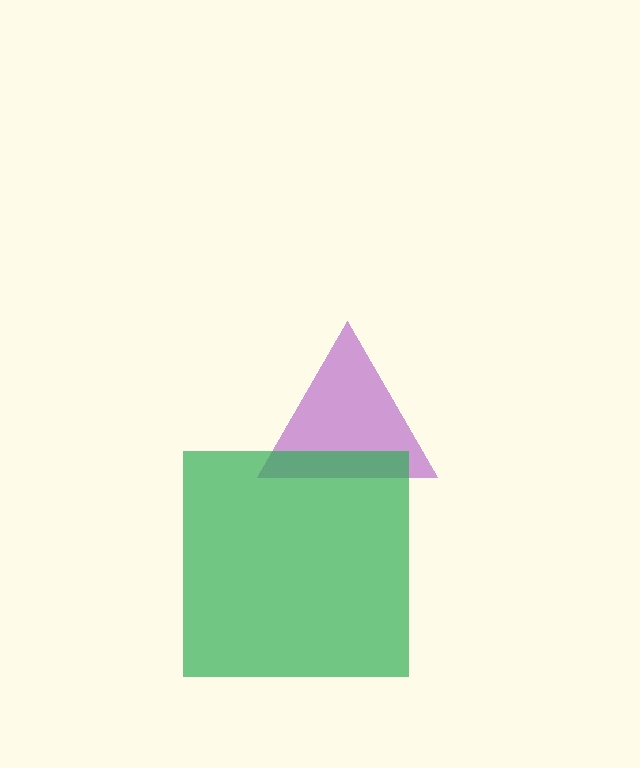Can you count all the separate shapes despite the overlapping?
Yes, there are 2 separate shapes.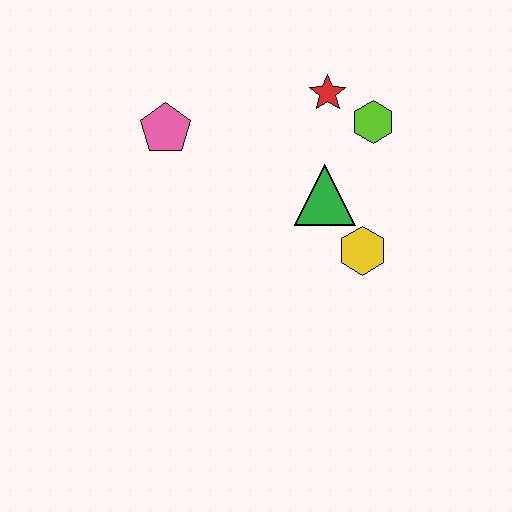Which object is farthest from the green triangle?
The pink pentagon is farthest from the green triangle.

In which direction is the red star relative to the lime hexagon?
The red star is to the left of the lime hexagon.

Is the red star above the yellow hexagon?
Yes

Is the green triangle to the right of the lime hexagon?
No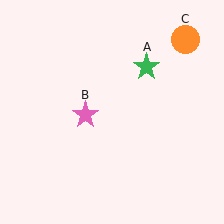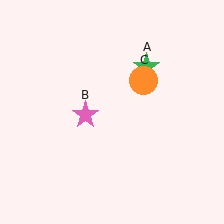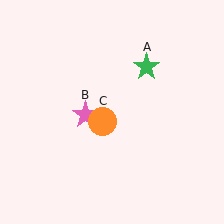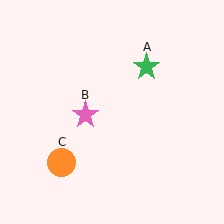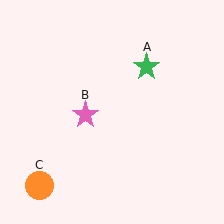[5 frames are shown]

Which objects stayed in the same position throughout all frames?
Green star (object A) and pink star (object B) remained stationary.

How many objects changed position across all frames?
1 object changed position: orange circle (object C).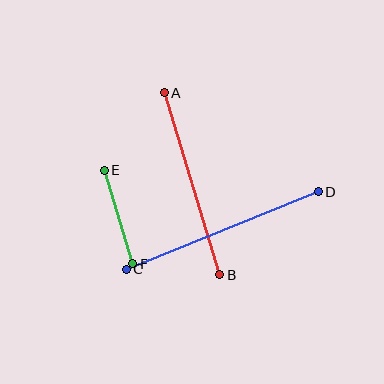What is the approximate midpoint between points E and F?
The midpoint is at approximately (119, 217) pixels.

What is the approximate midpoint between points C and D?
The midpoint is at approximately (222, 230) pixels.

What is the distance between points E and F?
The distance is approximately 98 pixels.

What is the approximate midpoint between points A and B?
The midpoint is at approximately (192, 184) pixels.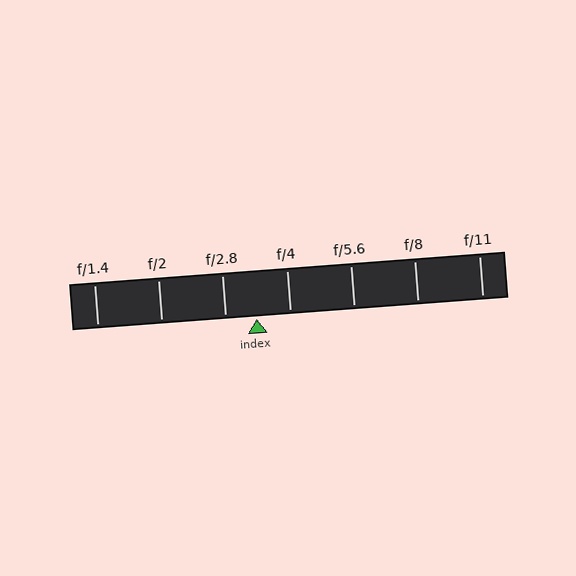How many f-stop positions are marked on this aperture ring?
There are 7 f-stop positions marked.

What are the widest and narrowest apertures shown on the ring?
The widest aperture shown is f/1.4 and the narrowest is f/11.